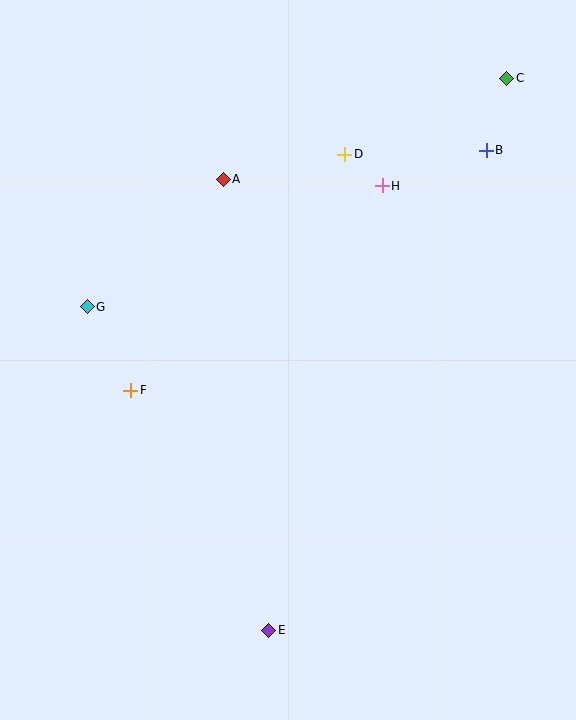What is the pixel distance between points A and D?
The distance between A and D is 124 pixels.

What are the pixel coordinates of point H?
Point H is at (382, 186).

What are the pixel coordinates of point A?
Point A is at (223, 179).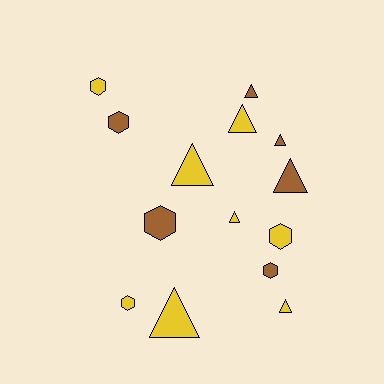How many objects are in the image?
There are 14 objects.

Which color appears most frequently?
Yellow, with 8 objects.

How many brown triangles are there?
There are 3 brown triangles.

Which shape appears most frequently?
Triangle, with 8 objects.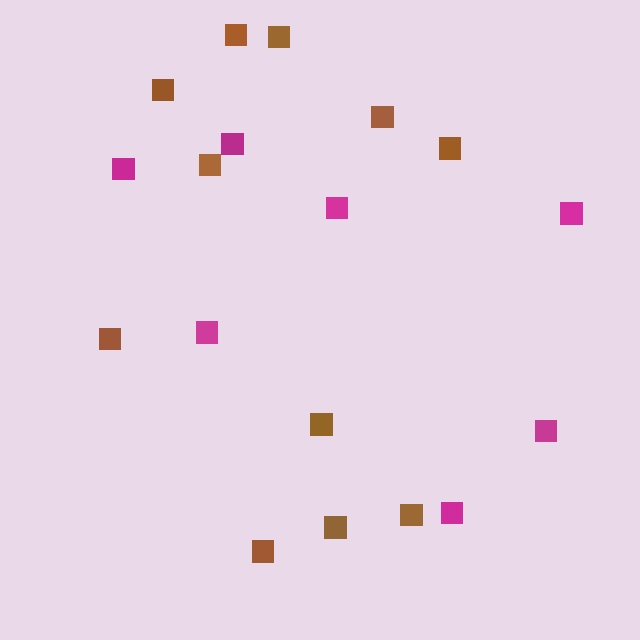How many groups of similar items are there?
There are 2 groups: one group of brown squares (11) and one group of magenta squares (7).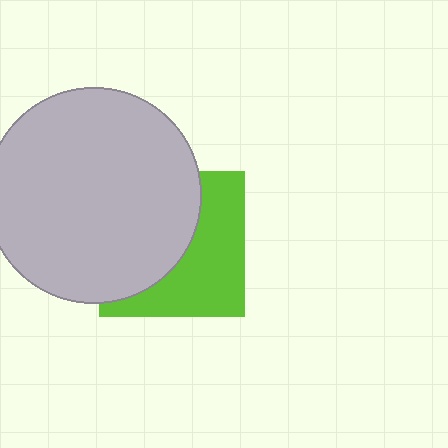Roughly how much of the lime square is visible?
About half of it is visible (roughly 48%).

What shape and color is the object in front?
The object in front is a light gray circle.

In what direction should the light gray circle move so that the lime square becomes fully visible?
The light gray circle should move left. That is the shortest direction to clear the overlap and leave the lime square fully visible.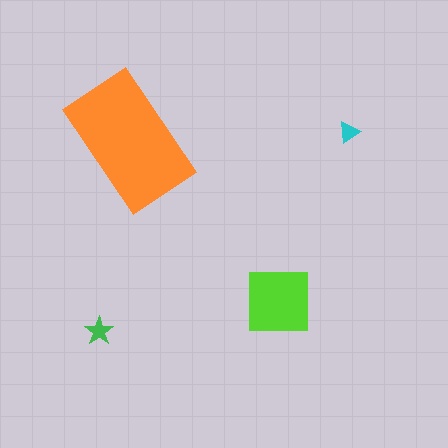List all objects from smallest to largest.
The cyan triangle, the green star, the lime square, the orange rectangle.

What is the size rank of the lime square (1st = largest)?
2nd.